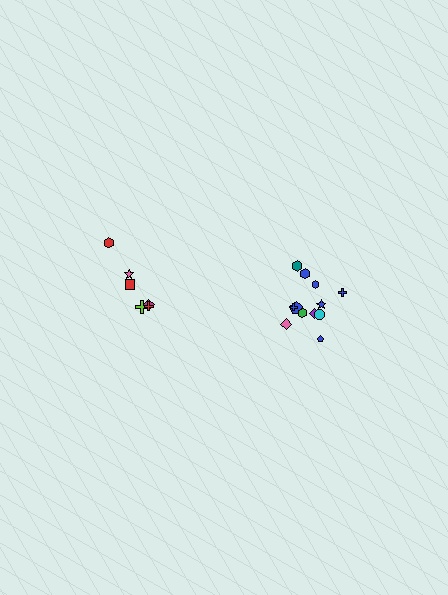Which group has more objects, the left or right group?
The right group.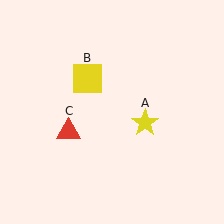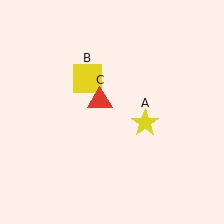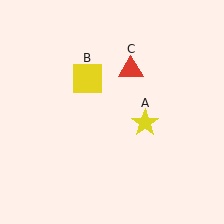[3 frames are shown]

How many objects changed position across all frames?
1 object changed position: red triangle (object C).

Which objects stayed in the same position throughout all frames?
Yellow star (object A) and yellow square (object B) remained stationary.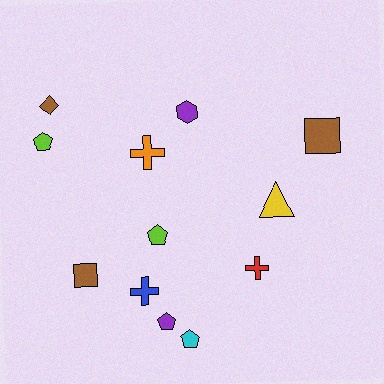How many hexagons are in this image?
There is 1 hexagon.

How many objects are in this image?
There are 12 objects.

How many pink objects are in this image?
There are no pink objects.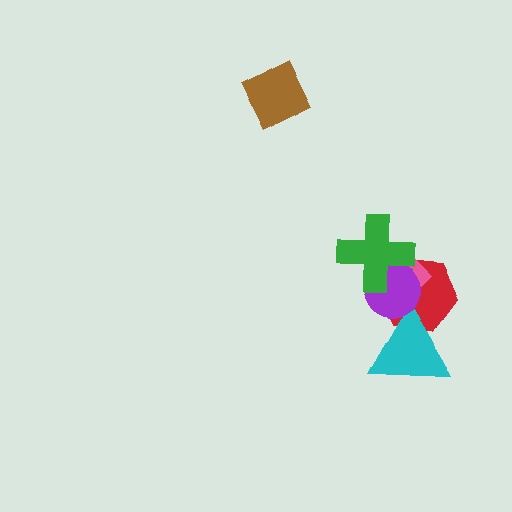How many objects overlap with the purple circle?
4 objects overlap with the purple circle.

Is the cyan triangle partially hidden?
Yes, it is partially covered by another shape.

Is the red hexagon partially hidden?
Yes, it is partially covered by another shape.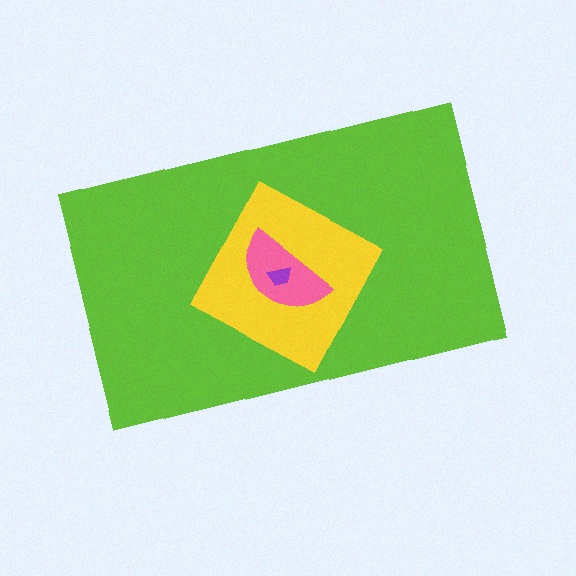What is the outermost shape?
The lime rectangle.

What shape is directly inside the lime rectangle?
The yellow diamond.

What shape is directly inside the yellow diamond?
The pink semicircle.